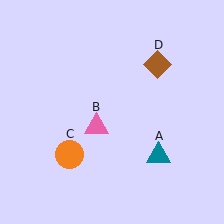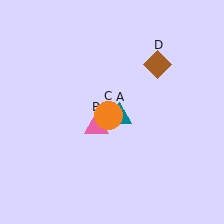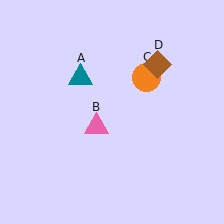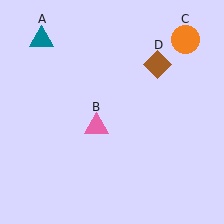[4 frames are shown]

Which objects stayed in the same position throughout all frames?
Pink triangle (object B) and brown diamond (object D) remained stationary.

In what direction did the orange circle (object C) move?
The orange circle (object C) moved up and to the right.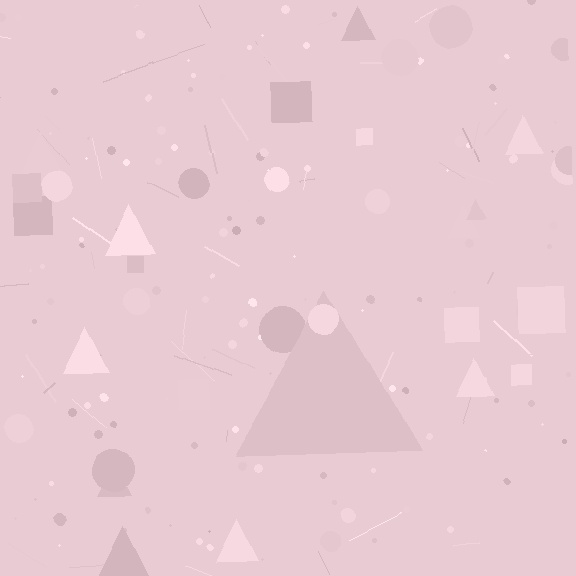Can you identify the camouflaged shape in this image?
The camouflaged shape is a triangle.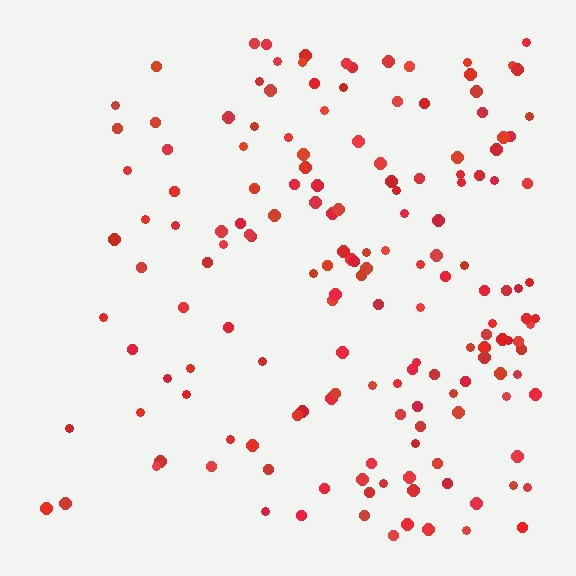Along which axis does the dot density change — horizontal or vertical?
Horizontal.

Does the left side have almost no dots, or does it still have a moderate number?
Still a moderate number, just noticeably fewer than the right.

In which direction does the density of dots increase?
From left to right, with the right side densest.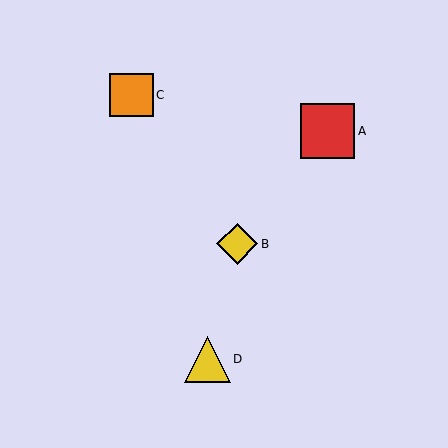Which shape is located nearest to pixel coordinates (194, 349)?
The yellow triangle (labeled D) at (208, 359) is nearest to that location.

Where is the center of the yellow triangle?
The center of the yellow triangle is at (208, 359).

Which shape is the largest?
The red square (labeled A) is the largest.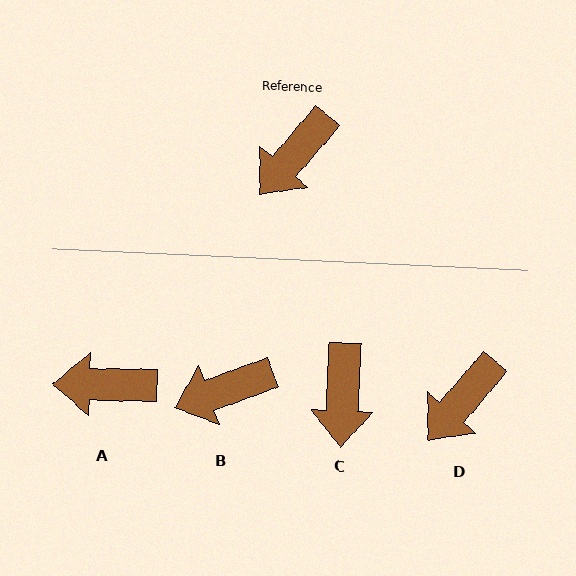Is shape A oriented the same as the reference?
No, it is off by about 50 degrees.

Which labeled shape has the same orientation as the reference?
D.